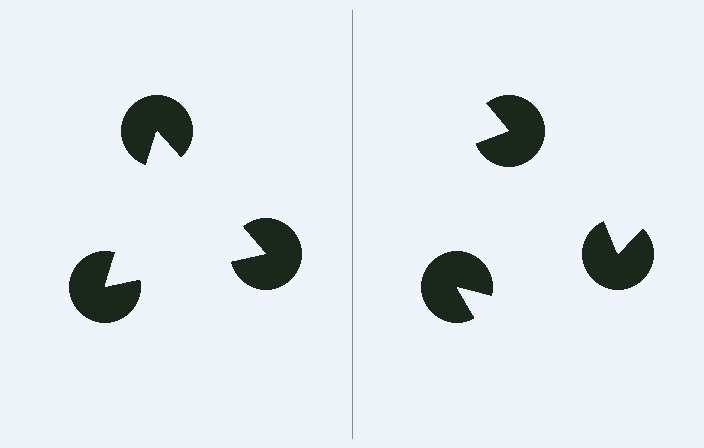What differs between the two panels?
The pac-man discs are positioned identically on both sides; only the wedge orientations differ. On the left they align to a triangle; on the right they are misaligned.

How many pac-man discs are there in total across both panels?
6 — 3 on each side.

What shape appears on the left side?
An illusory triangle.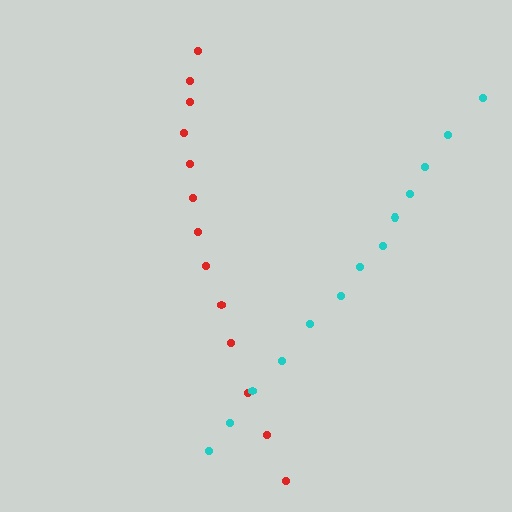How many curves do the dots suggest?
There are 2 distinct paths.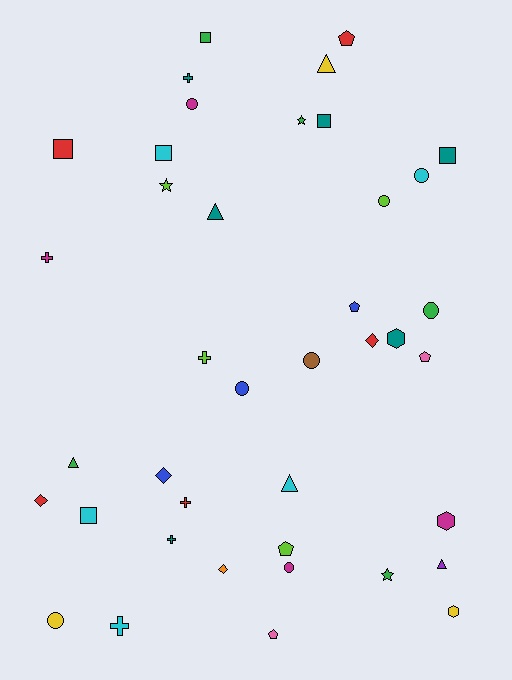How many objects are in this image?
There are 40 objects.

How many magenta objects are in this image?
There are 4 magenta objects.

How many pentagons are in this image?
There are 5 pentagons.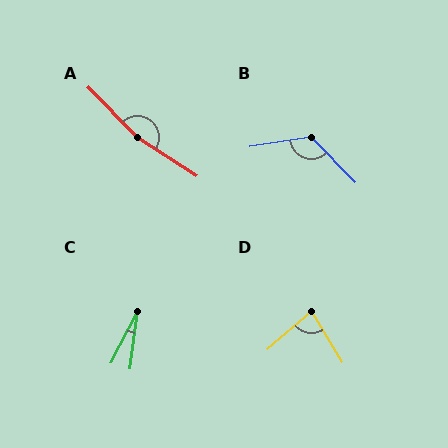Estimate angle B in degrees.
Approximately 126 degrees.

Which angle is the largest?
A, at approximately 167 degrees.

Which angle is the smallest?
C, at approximately 20 degrees.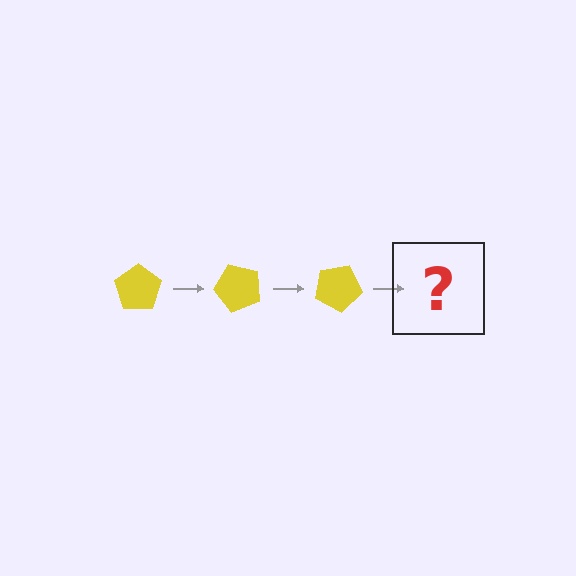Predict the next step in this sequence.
The next step is a yellow pentagon rotated 150 degrees.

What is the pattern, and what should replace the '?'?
The pattern is that the pentagon rotates 50 degrees each step. The '?' should be a yellow pentagon rotated 150 degrees.